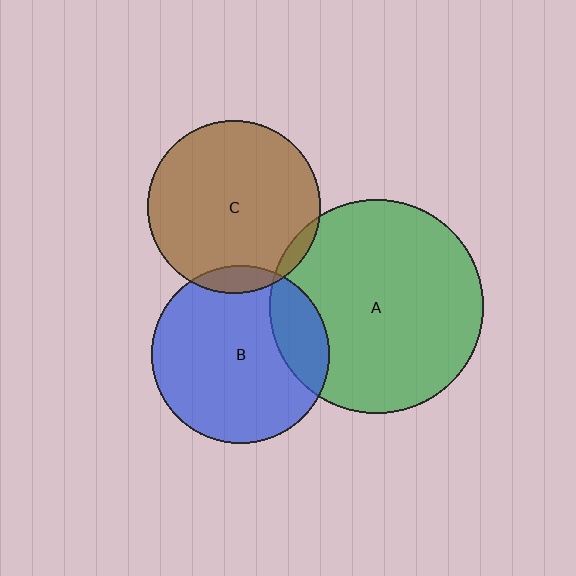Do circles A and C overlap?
Yes.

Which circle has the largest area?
Circle A (green).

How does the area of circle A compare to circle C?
Approximately 1.5 times.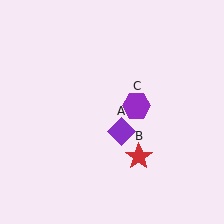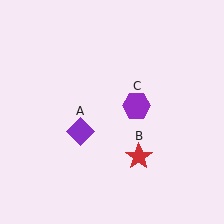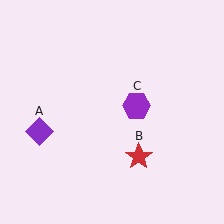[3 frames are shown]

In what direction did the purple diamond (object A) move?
The purple diamond (object A) moved left.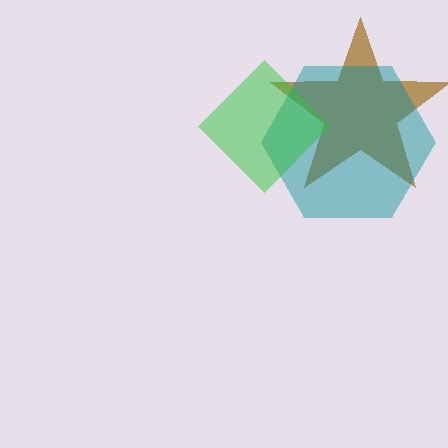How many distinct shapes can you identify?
There are 3 distinct shapes: a brown star, a teal hexagon, a green diamond.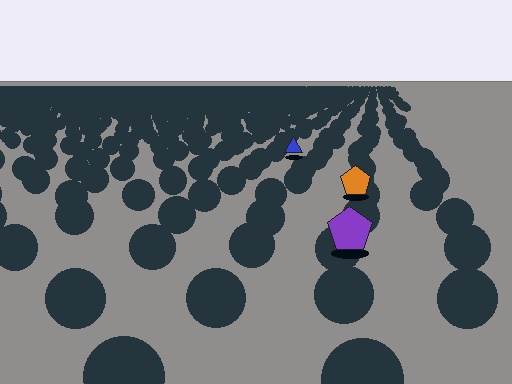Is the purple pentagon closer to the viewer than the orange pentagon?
Yes. The purple pentagon is closer — you can tell from the texture gradient: the ground texture is coarser near it.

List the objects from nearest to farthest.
From nearest to farthest: the purple pentagon, the orange pentagon, the blue triangle.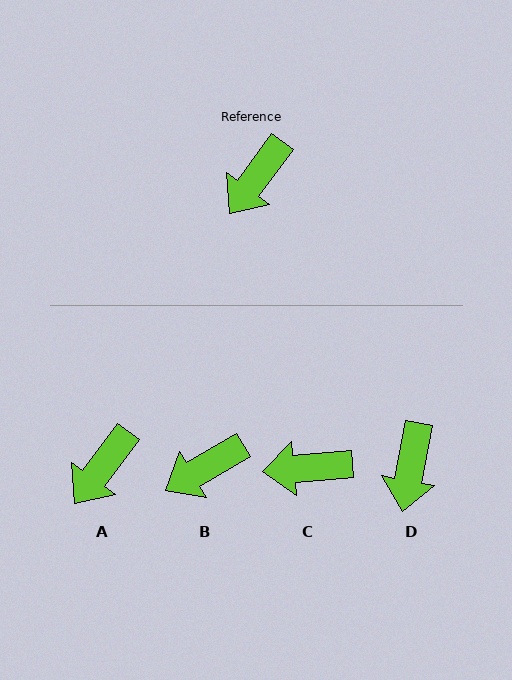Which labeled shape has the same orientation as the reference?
A.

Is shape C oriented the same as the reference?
No, it is off by about 49 degrees.